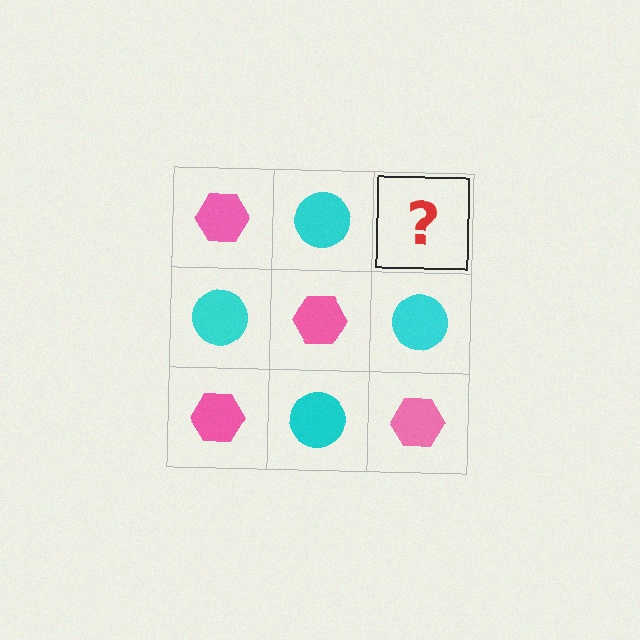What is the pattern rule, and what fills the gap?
The rule is that it alternates pink hexagon and cyan circle in a checkerboard pattern. The gap should be filled with a pink hexagon.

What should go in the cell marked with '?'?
The missing cell should contain a pink hexagon.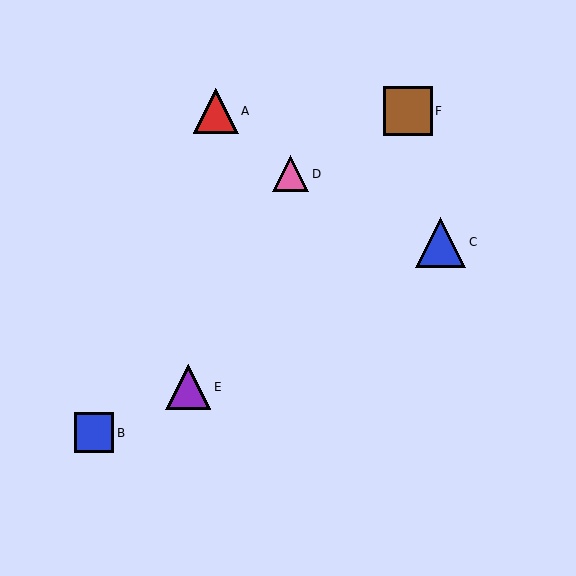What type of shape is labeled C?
Shape C is a blue triangle.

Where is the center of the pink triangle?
The center of the pink triangle is at (291, 174).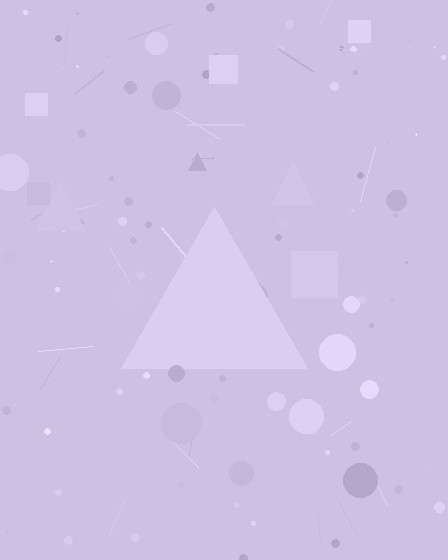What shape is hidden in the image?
A triangle is hidden in the image.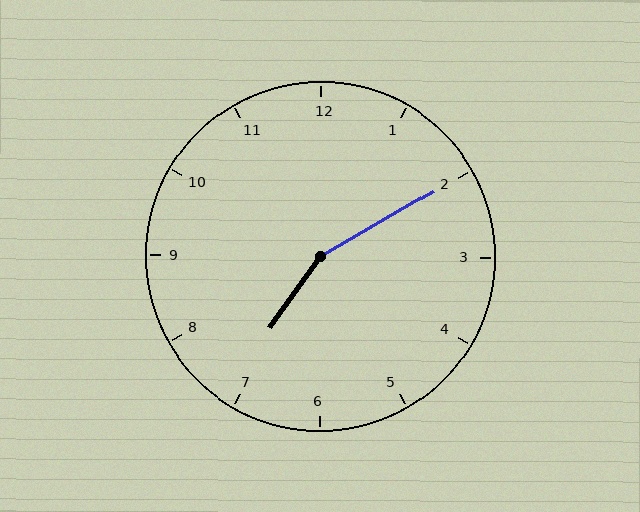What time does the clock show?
7:10.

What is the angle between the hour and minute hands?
Approximately 155 degrees.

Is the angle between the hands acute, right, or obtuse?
It is obtuse.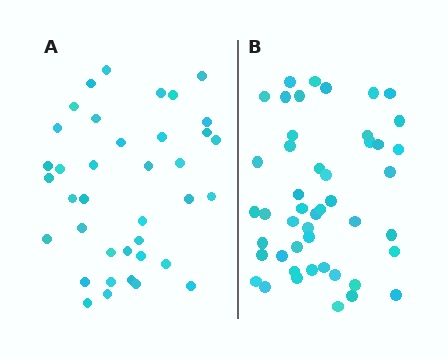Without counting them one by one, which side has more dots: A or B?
Region B (the right region) has more dots.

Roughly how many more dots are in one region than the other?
Region B has roughly 8 or so more dots than region A.